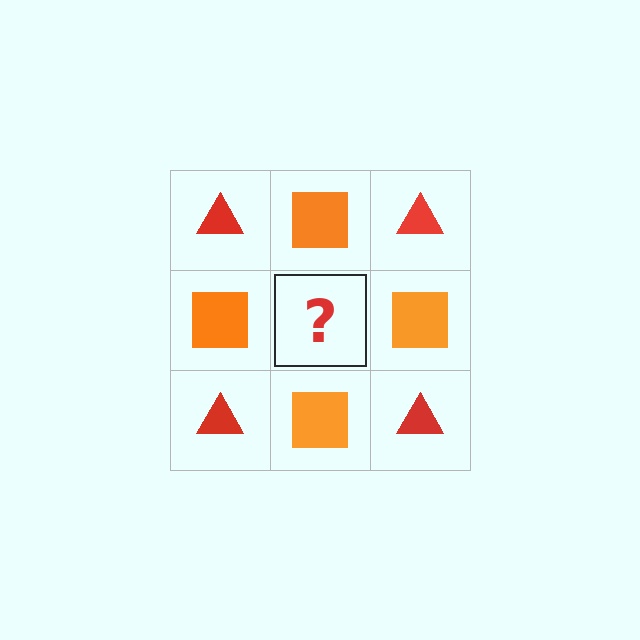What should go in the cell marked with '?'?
The missing cell should contain a red triangle.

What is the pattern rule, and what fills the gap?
The rule is that it alternates red triangle and orange square in a checkerboard pattern. The gap should be filled with a red triangle.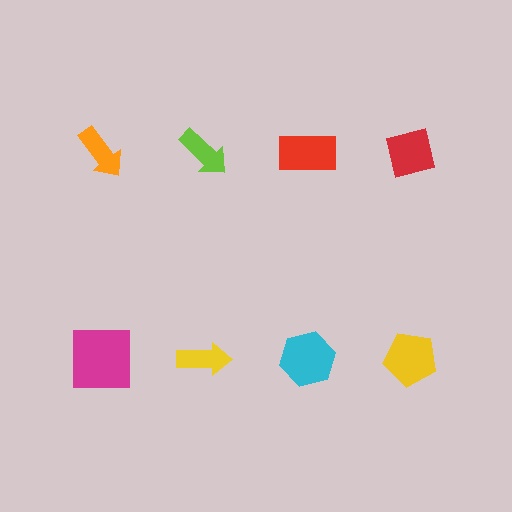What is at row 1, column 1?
An orange arrow.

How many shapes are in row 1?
4 shapes.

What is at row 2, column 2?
A yellow arrow.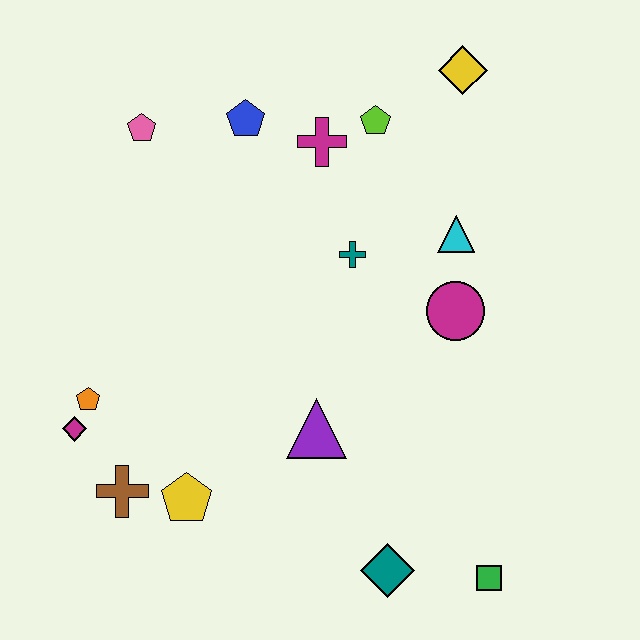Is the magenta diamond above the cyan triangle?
No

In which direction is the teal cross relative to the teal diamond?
The teal cross is above the teal diamond.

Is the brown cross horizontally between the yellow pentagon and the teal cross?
No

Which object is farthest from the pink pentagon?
The green square is farthest from the pink pentagon.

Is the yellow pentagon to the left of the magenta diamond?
No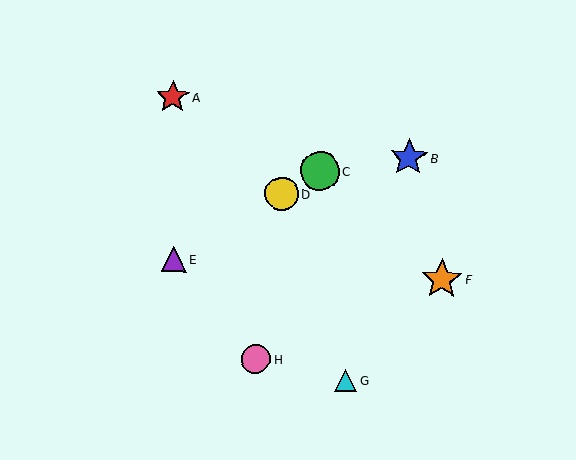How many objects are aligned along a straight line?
3 objects (C, D, E) are aligned along a straight line.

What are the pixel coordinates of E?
Object E is at (174, 259).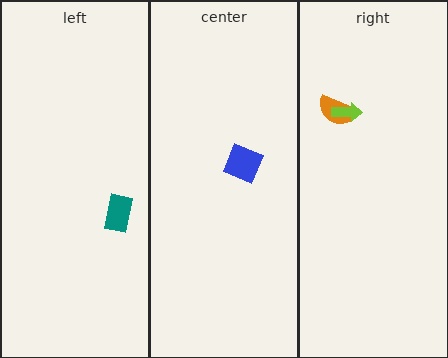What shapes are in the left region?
The teal rectangle.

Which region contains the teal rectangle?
The left region.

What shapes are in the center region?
The blue square.